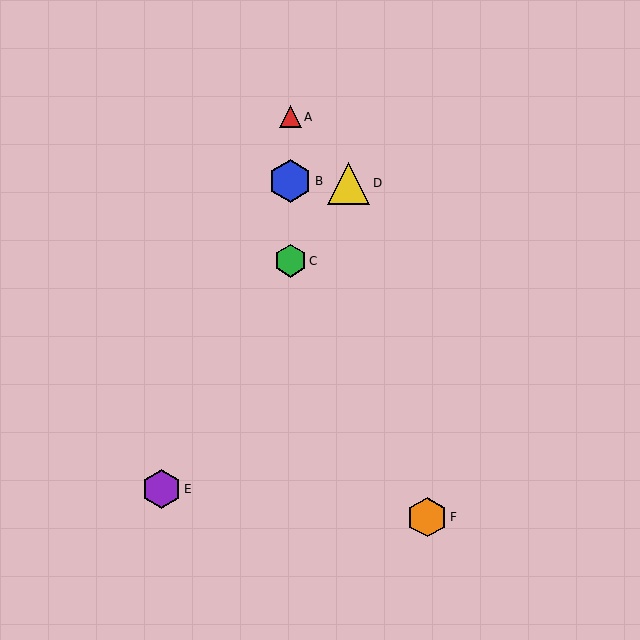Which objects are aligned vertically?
Objects A, B, C are aligned vertically.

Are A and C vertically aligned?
Yes, both are at x≈290.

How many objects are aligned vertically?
3 objects (A, B, C) are aligned vertically.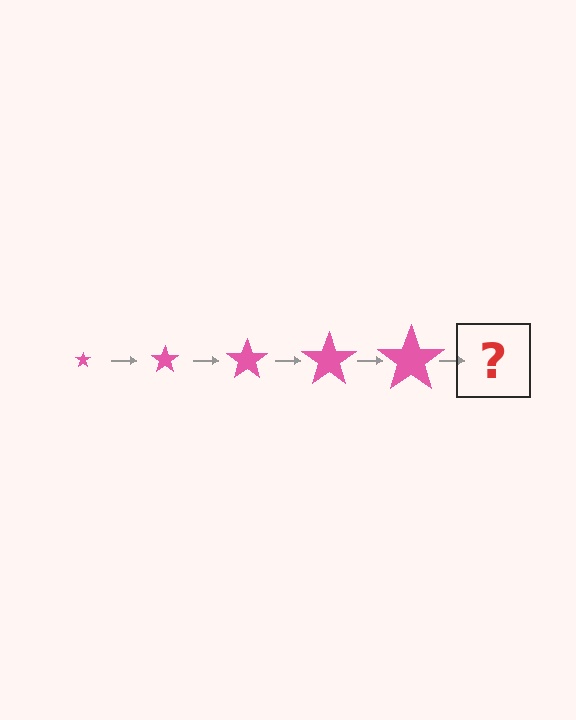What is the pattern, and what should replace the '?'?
The pattern is that the star gets progressively larger each step. The '?' should be a pink star, larger than the previous one.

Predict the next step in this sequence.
The next step is a pink star, larger than the previous one.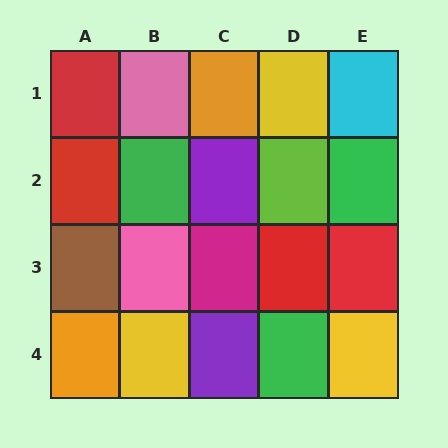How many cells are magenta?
1 cell is magenta.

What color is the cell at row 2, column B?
Green.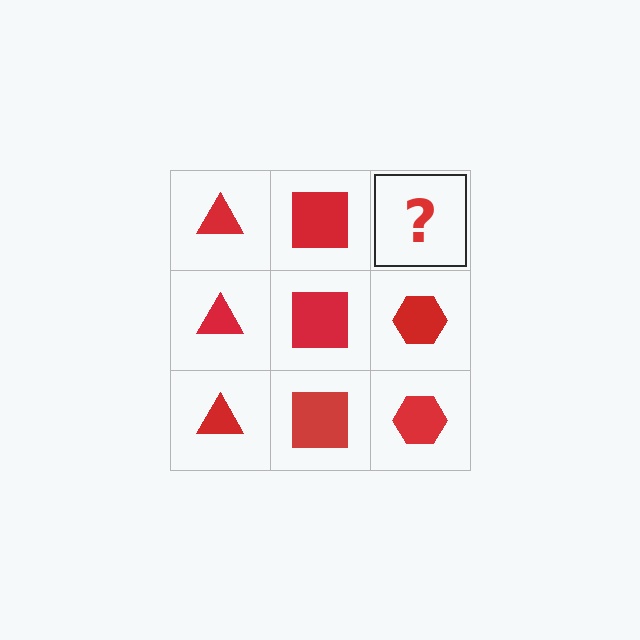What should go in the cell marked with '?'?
The missing cell should contain a red hexagon.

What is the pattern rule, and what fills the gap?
The rule is that each column has a consistent shape. The gap should be filled with a red hexagon.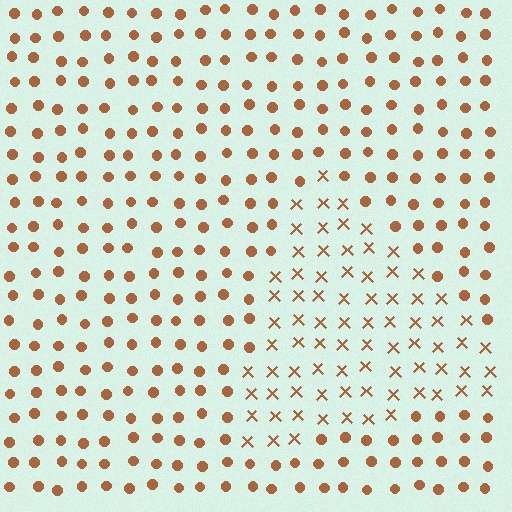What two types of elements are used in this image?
The image uses X marks inside the triangle region and circles outside it.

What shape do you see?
I see a triangle.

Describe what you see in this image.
The image is filled with small brown elements arranged in a uniform grid. A triangle-shaped region contains X marks, while the surrounding area contains circles. The boundary is defined purely by the change in element shape.